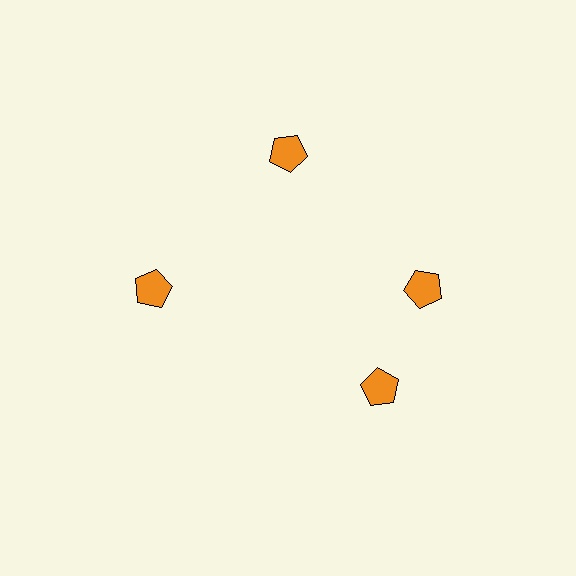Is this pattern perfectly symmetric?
No. The 4 orange pentagons are arranged in a ring, but one element near the 6 o'clock position is rotated out of alignment along the ring, breaking the 4-fold rotational symmetry.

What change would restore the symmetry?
The symmetry would be restored by rotating it back into even spacing with its neighbors so that all 4 pentagons sit at equal angles and equal distance from the center.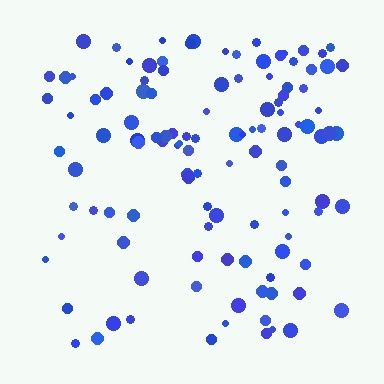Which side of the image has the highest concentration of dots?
The top.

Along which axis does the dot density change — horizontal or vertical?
Vertical.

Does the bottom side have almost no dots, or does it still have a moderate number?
Still a moderate number, just noticeably fewer than the top.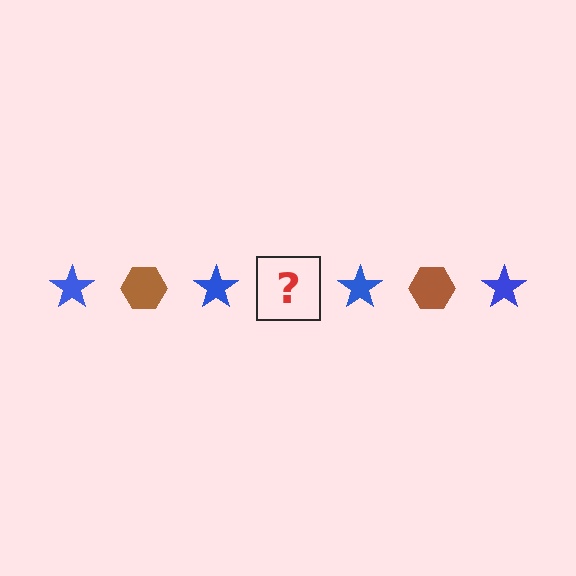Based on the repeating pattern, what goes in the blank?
The blank should be a brown hexagon.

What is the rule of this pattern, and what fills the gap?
The rule is that the pattern alternates between blue star and brown hexagon. The gap should be filled with a brown hexagon.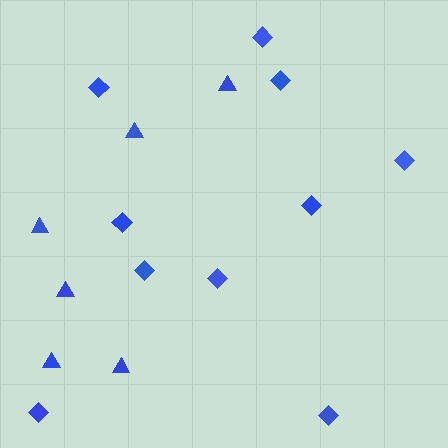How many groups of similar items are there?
There are 2 groups: one group of diamonds (10) and one group of triangles (6).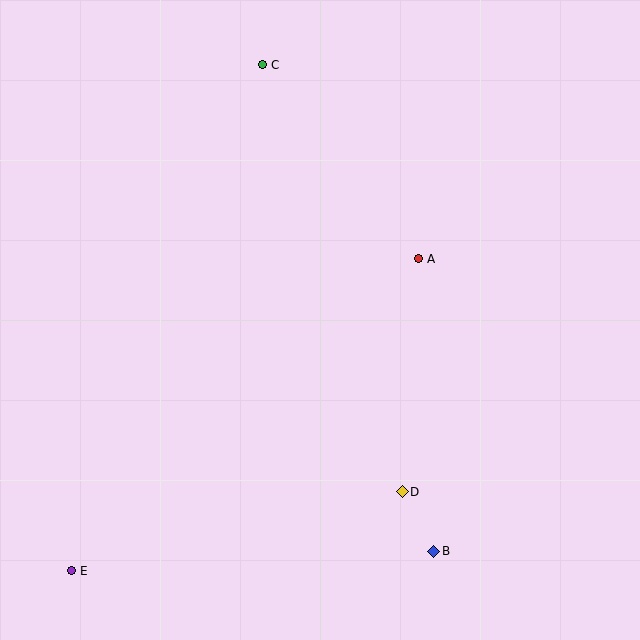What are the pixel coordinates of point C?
Point C is at (263, 65).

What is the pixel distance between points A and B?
The distance between A and B is 293 pixels.